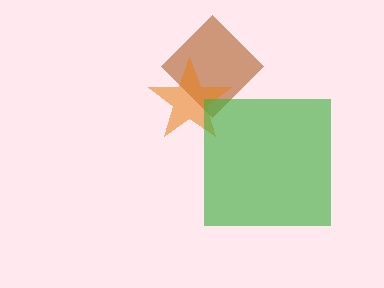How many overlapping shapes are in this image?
There are 3 overlapping shapes in the image.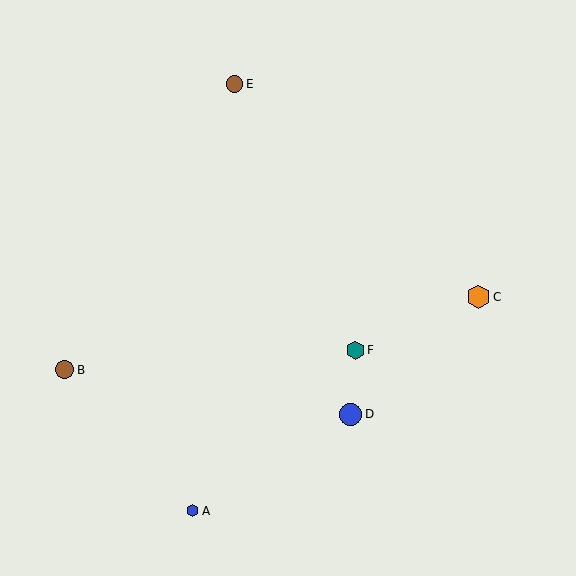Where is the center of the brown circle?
The center of the brown circle is at (235, 84).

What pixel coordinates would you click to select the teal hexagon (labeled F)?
Click at (355, 350) to select the teal hexagon F.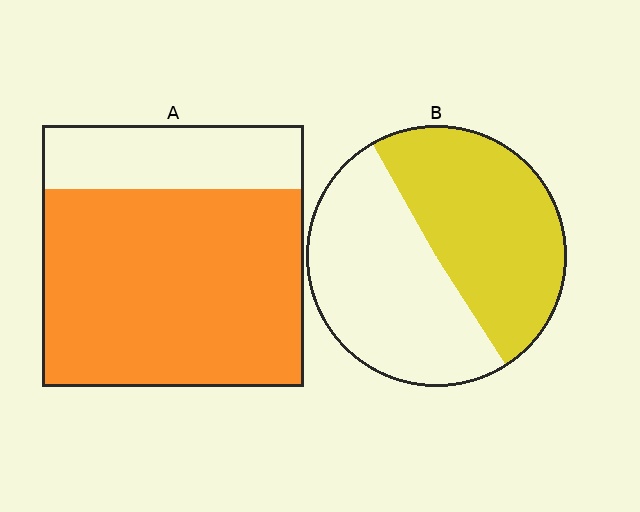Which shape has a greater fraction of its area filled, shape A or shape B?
Shape A.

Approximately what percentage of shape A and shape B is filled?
A is approximately 75% and B is approximately 50%.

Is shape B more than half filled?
Roughly half.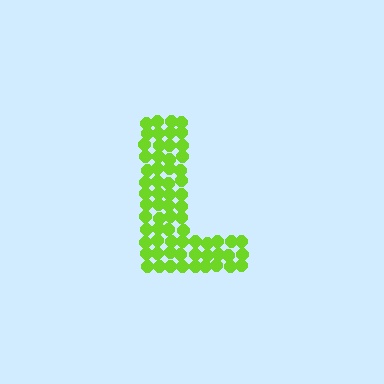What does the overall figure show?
The overall figure shows the letter L.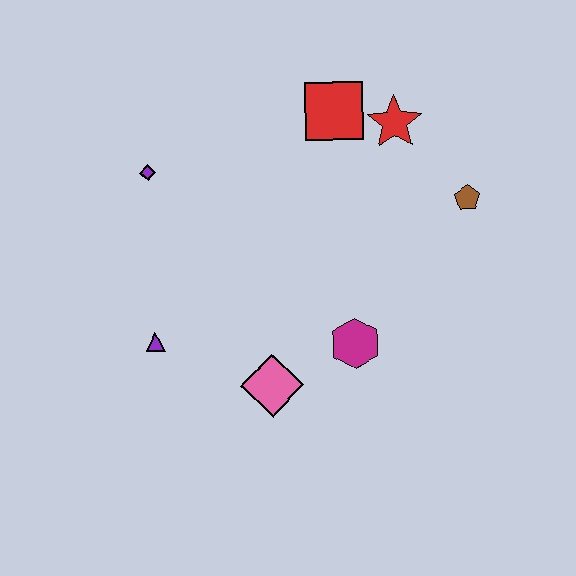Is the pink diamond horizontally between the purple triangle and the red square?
Yes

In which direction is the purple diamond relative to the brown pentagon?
The purple diamond is to the left of the brown pentagon.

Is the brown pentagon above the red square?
No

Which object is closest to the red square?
The red star is closest to the red square.